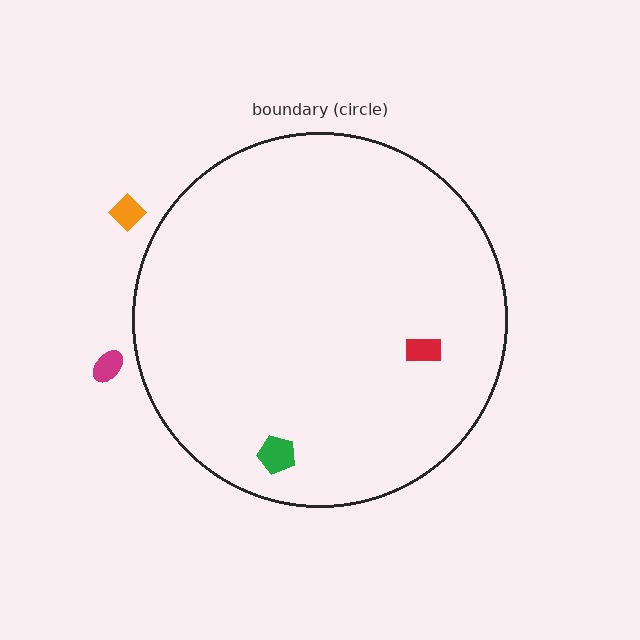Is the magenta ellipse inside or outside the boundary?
Outside.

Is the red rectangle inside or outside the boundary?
Inside.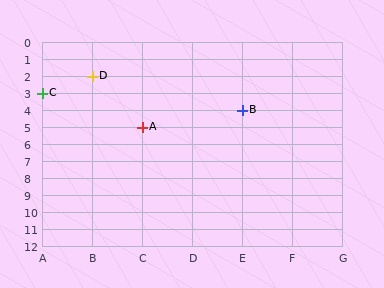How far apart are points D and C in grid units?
Points D and C are 1 column and 1 row apart (about 1.4 grid units diagonally).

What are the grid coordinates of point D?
Point D is at grid coordinates (B, 2).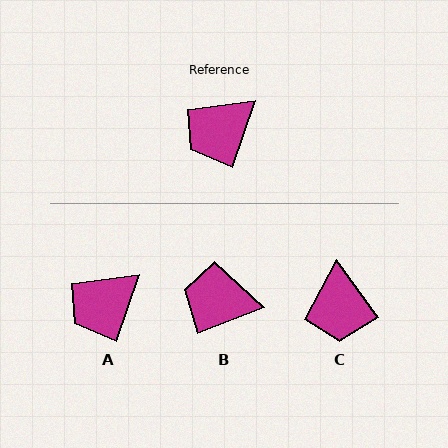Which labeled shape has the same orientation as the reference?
A.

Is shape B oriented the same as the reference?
No, it is off by about 51 degrees.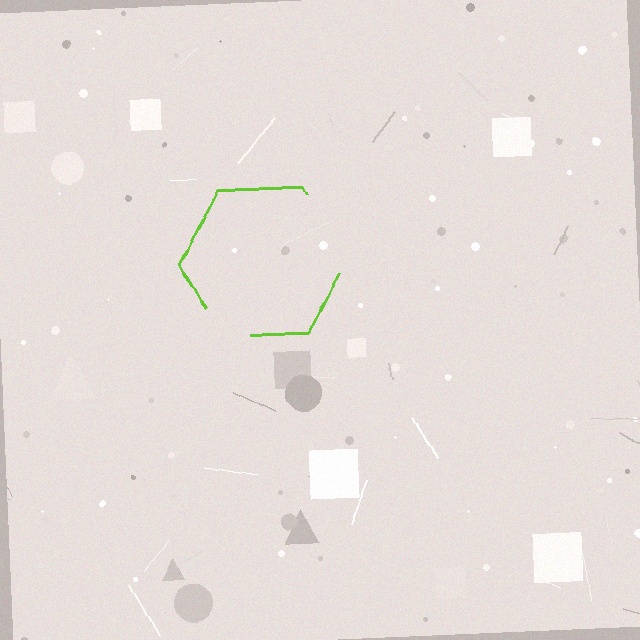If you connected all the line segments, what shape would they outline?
They would outline a hexagon.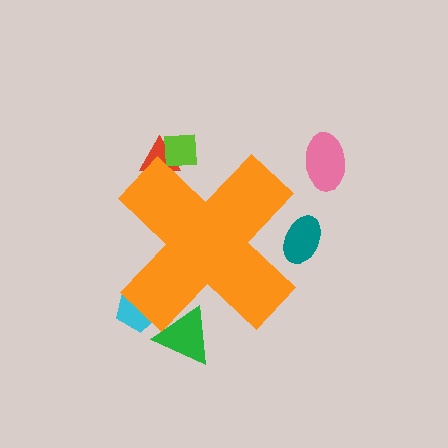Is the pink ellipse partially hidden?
No, the pink ellipse is fully visible.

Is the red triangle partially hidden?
Yes, the red triangle is partially hidden behind the orange cross.